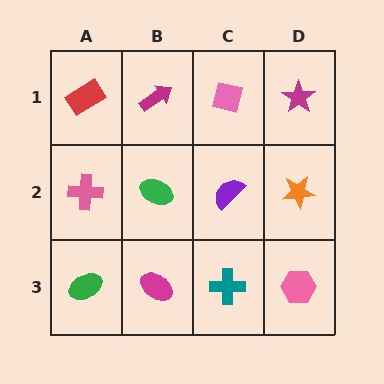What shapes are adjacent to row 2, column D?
A magenta star (row 1, column D), a pink hexagon (row 3, column D), a purple semicircle (row 2, column C).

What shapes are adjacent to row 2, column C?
A pink square (row 1, column C), a teal cross (row 3, column C), a green ellipse (row 2, column B), an orange star (row 2, column D).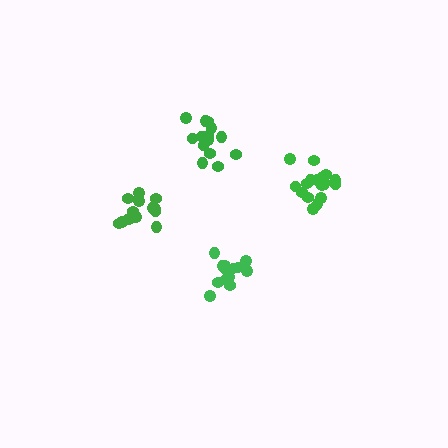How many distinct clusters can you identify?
There are 4 distinct clusters.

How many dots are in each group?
Group 1: 15 dots, Group 2: 14 dots, Group 3: 15 dots, Group 4: 18 dots (62 total).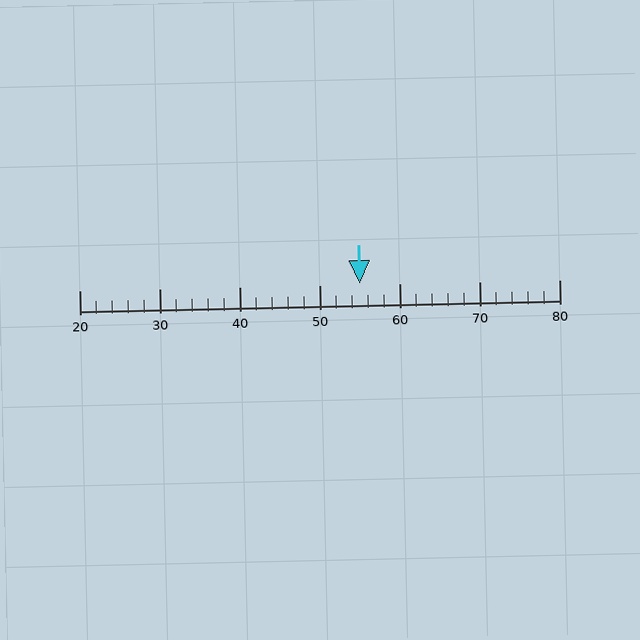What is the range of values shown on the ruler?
The ruler shows values from 20 to 80.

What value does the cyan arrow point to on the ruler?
The cyan arrow points to approximately 55.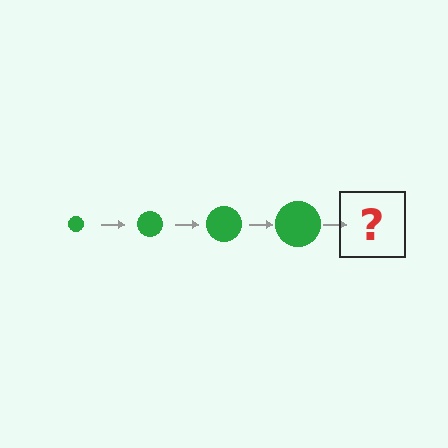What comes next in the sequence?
The next element should be a green circle, larger than the previous one.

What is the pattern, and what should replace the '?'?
The pattern is that the circle gets progressively larger each step. The '?' should be a green circle, larger than the previous one.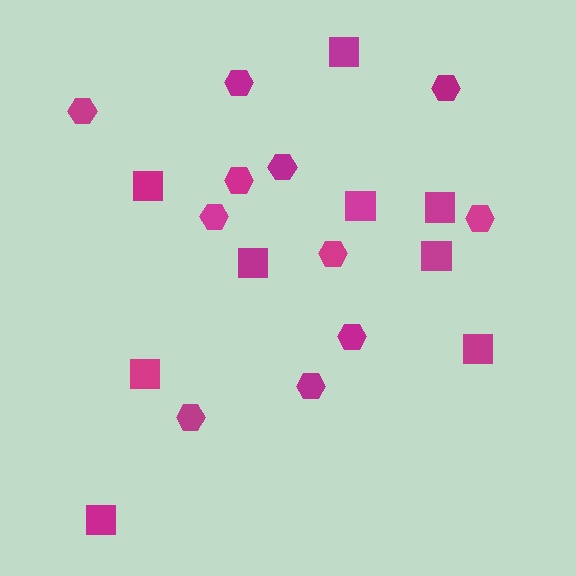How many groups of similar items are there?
There are 2 groups: one group of squares (9) and one group of hexagons (11).